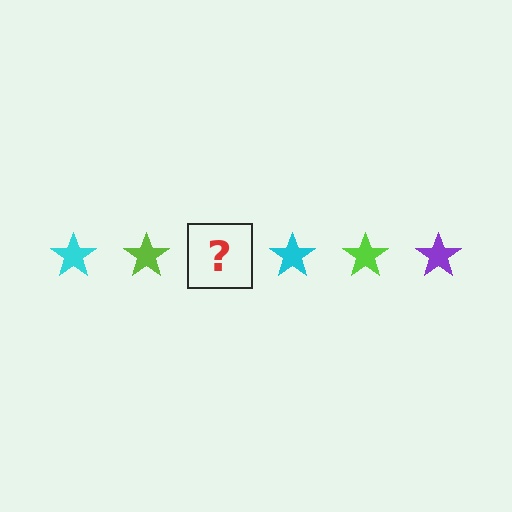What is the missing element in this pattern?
The missing element is a purple star.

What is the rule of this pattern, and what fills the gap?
The rule is that the pattern cycles through cyan, lime, purple stars. The gap should be filled with a purple star.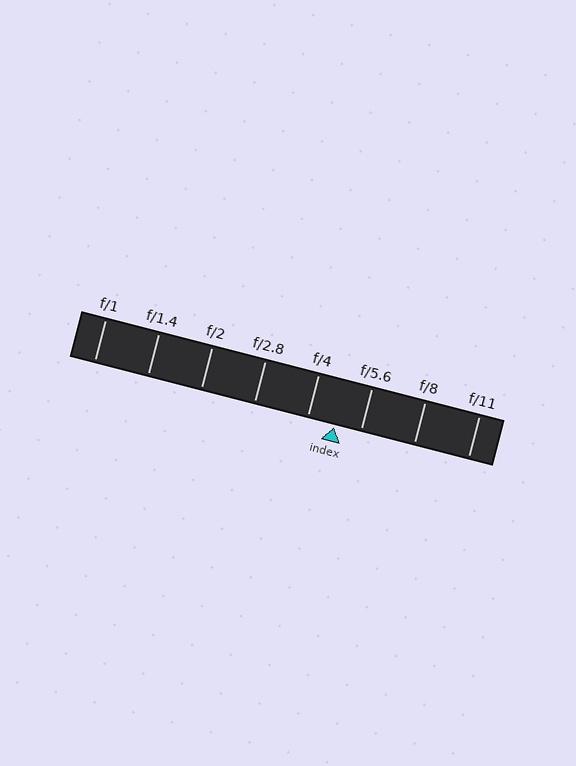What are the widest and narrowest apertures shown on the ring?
The widest aperture shown is f/1 and the narrowest is f/11.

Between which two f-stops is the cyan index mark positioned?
The index mark is between f/4 and f/5.6.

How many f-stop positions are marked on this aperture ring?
There are 8 f-stop positions marked.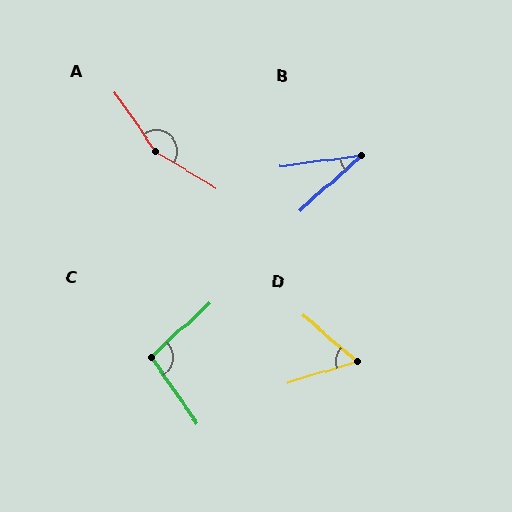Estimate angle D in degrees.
Approximately 58 degrees.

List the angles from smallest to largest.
B (34°), D (58°), C (98°), A (156°).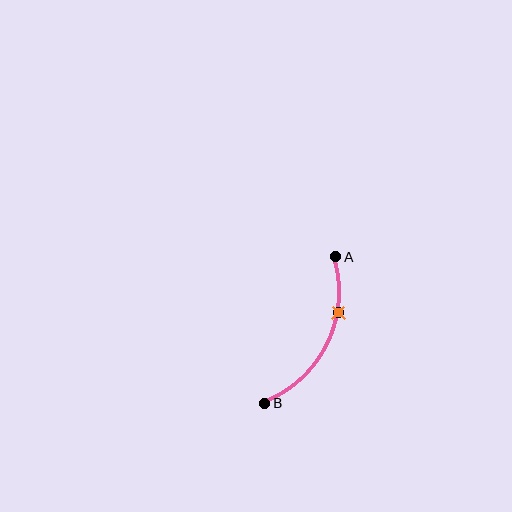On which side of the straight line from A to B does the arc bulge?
The arc bulges to the right of the straight line connecting A and B.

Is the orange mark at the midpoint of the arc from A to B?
No. The orange mark lies on the arc but is closer to endpoint A. The arc midpoint would be at the point on the curve equidistant along the arc from both A and B.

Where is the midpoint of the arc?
The arc midpoint is the point on the curve farthest from the straight line joining A and B. It sits to the right of that line.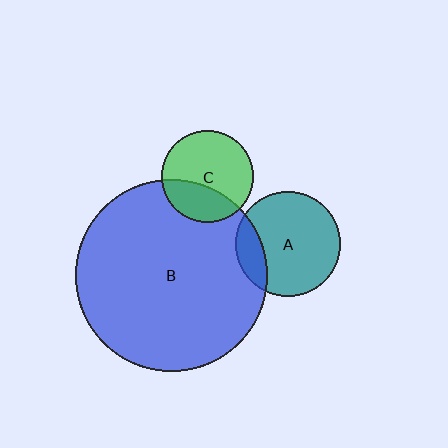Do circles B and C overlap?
Yes.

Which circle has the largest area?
Circle B (blue).